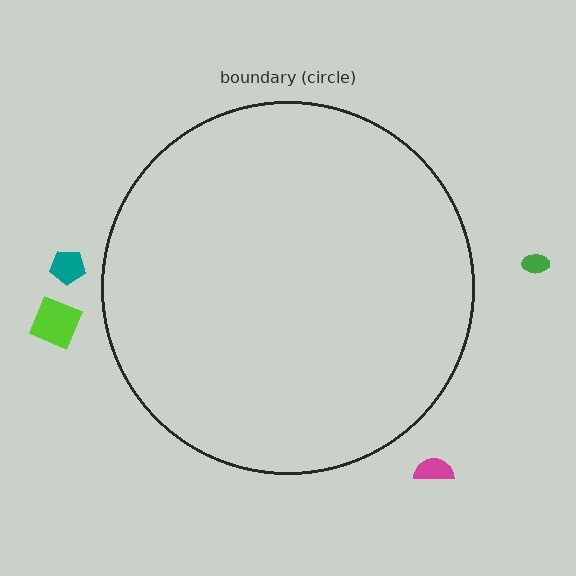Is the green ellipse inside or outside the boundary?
Outside.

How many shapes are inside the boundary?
0 inside, 4 outside.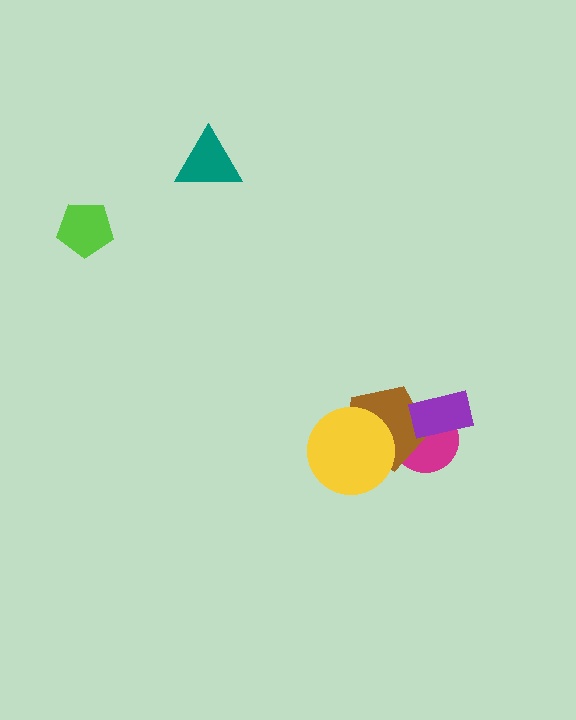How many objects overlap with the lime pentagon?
0 objects overlap with the lime pentagon.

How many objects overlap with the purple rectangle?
2 objects overlap with the purple rectangle.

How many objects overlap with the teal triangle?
0 objects overlap with the teal triangle.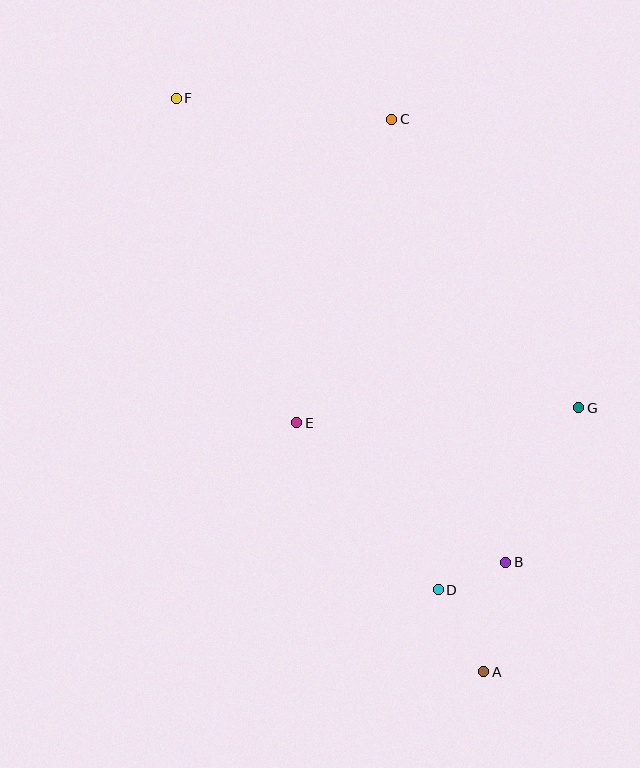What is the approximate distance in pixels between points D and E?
The distance between D and E is approximately 219 pixels.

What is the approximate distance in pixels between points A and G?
The distance between A and G is approximately 280 pixels.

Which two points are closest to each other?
Points B and D are closest to each other.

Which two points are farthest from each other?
Points A and F are farthest from each other.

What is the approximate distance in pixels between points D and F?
The distance between D and F is approximately 557 pixels.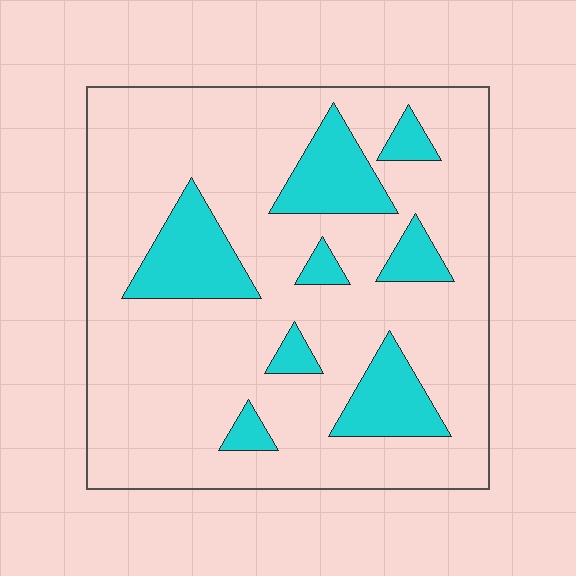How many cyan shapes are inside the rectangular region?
8.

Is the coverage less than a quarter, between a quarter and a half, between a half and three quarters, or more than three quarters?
Less than a quarter.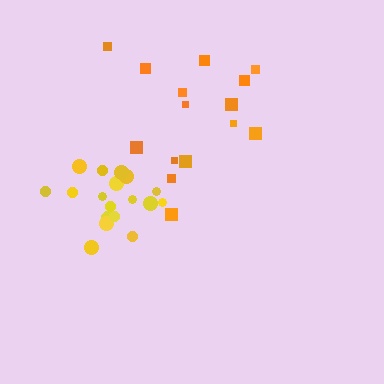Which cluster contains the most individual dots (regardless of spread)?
Yellow (18).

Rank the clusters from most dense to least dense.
yellow, orange.